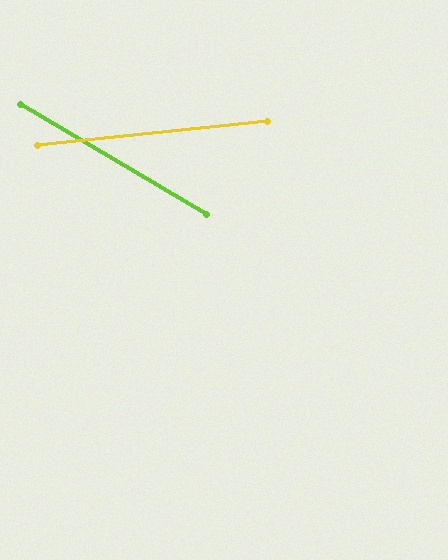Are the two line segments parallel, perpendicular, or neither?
Neither parallel nor perpendicular — they differ by about 37°.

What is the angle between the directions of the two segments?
Approximately 37 degrees.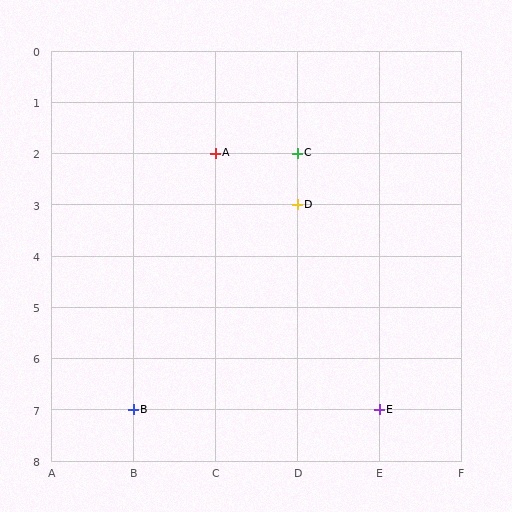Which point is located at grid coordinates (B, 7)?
Point B is at (B, 7).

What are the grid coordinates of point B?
Point B is at grid coordinates (B, 7).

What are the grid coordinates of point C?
Point C is at grid coordinates (D, 2).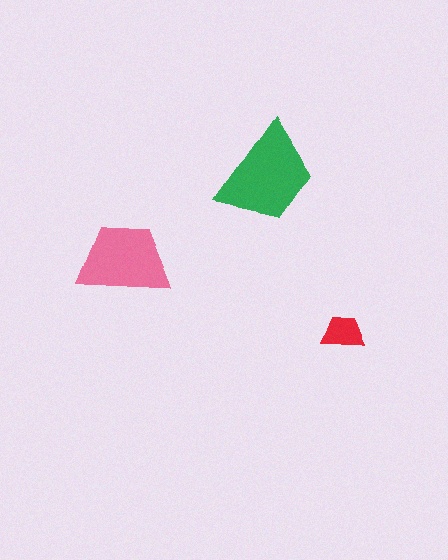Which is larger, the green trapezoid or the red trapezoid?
The green one.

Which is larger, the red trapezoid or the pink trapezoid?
The pink one.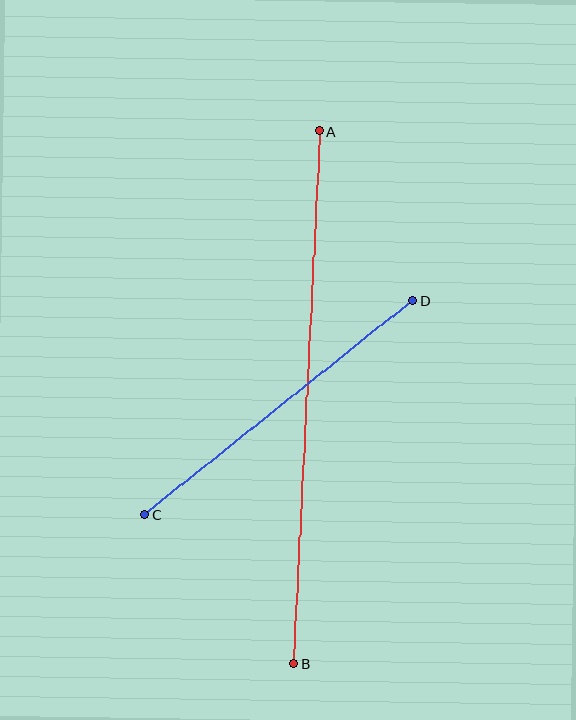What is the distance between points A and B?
The distance is approximately 533 pixels.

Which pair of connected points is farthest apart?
Points A and B are farthest apart.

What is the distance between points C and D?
The distance is approximately 343 pixels.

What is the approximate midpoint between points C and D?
The midpoint is at approximately (279, 408) pixels.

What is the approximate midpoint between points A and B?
The midpoint is at approximately (306, 398) pixels.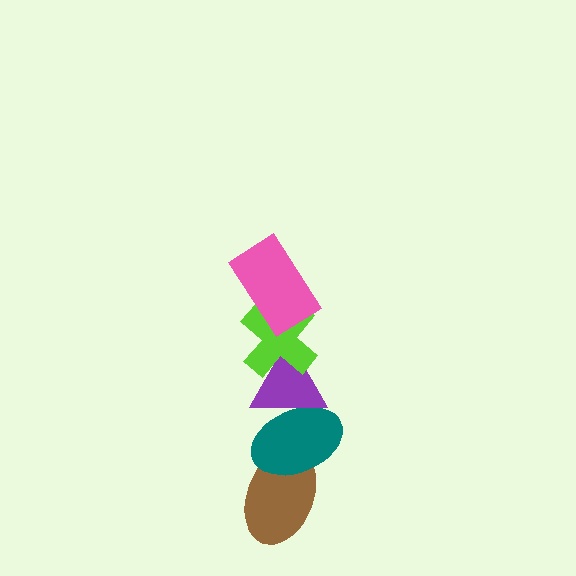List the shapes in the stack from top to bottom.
From top to bottom: the pink rectangle, the lime cross, the purple triangle, the teal ellipse, the brown ellipse.